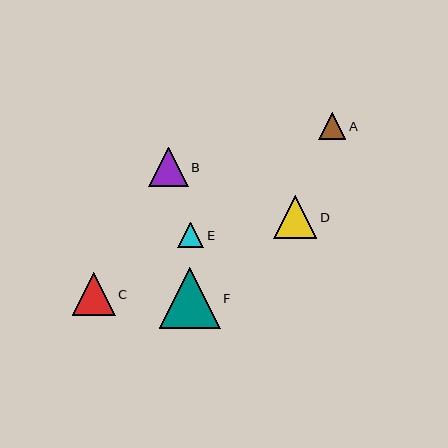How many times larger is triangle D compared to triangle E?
Triangle D is approximately 1.7 times the size of triangle E.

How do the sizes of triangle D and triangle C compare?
Triangle D and triangle C are approximately the same size.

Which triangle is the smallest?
Triangle E is the smallest with a size of approximately 26 pixels.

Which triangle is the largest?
Triangle F is the largest with a size of approximately 61 pixels.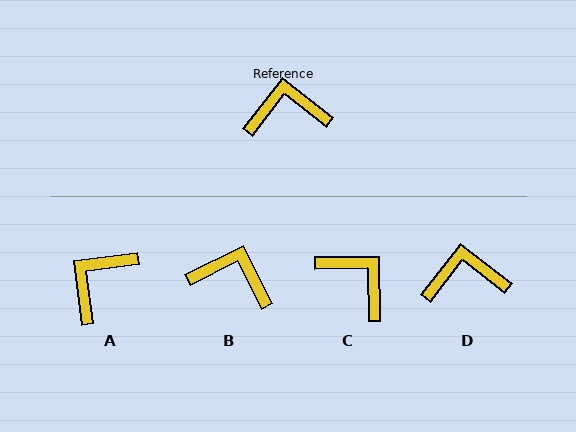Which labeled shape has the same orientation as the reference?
D.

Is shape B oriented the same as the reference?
No, it is off by about 26 degrees.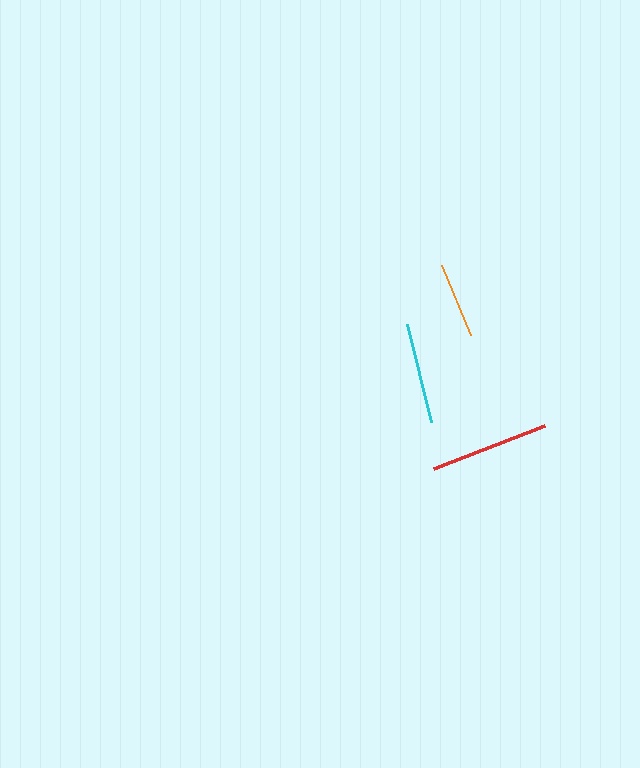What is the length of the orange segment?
The orange segment is approximately 76 pixels long.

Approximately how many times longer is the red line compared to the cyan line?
The red line is approximately 1.2 times the length of the cyan line.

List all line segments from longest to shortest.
From longest to shortest: red, cyan, orange.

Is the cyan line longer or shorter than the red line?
The red line is longer than the cyan line.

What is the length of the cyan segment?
The cyan segment is approximately 102 pixels long.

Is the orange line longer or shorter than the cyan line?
The cyan line is longer than the orange line.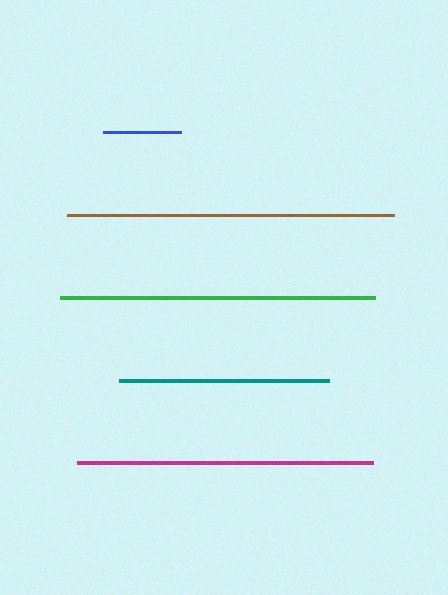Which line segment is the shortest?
The blue line is the shortest at approximately 77 pixels.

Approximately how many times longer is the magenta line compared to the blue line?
The magenta line is approximately 3.8 times the length of the blue line.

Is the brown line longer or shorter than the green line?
The brown line is longer than the green line.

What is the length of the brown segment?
The brown segment is approximately 327 pixels long.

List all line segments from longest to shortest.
From longest to shortest: brown, green, magenta, teal, blue.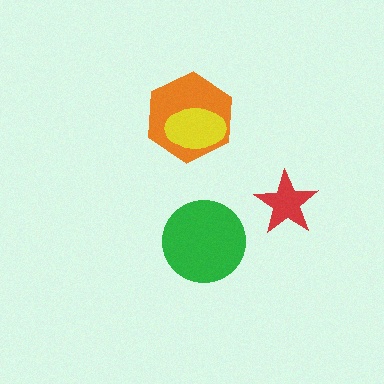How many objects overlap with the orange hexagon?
1 object overlaps with the orange hexagon.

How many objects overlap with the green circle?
0 objects overlap with the green circle.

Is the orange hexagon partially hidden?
Yes, it is partially covered by another shape.